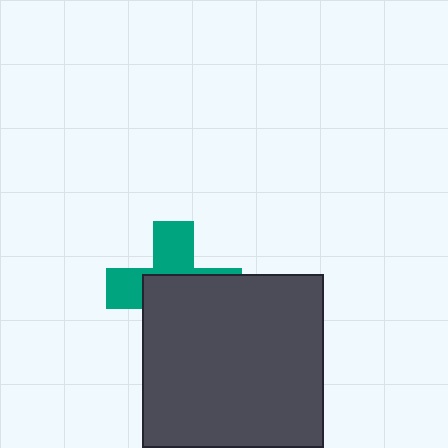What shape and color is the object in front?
The object in front is a dark gray rectangle.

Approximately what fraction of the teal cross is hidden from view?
Roughly 58% of the teal cross is hidden behind the dark gray rectangle.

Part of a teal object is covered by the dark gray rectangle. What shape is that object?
It is a cross.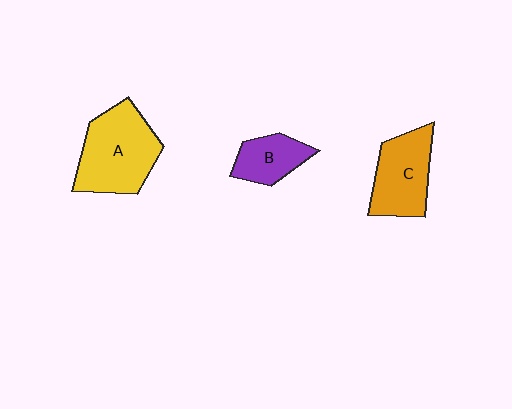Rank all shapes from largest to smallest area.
From largest to smallest: A (yellow), C (orange), B (purple).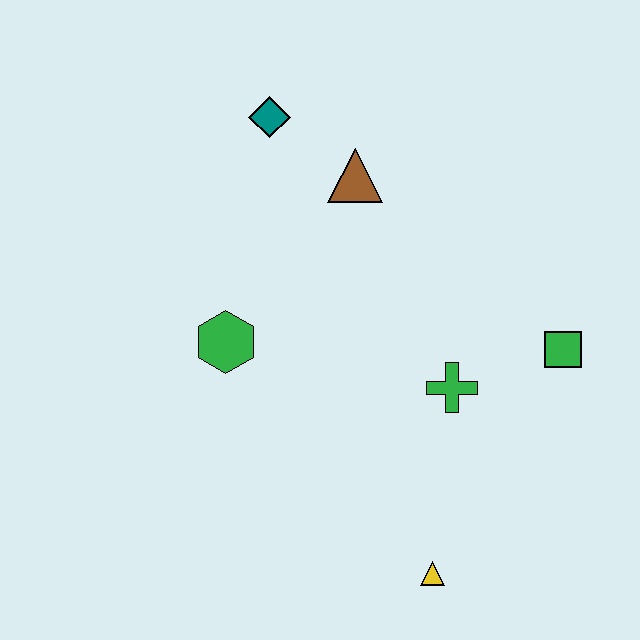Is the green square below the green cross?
No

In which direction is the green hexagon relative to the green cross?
The green hexagon is to the left of the green cross.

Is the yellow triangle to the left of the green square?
Yes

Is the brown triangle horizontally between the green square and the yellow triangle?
No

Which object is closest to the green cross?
The green square is closest to the green cross.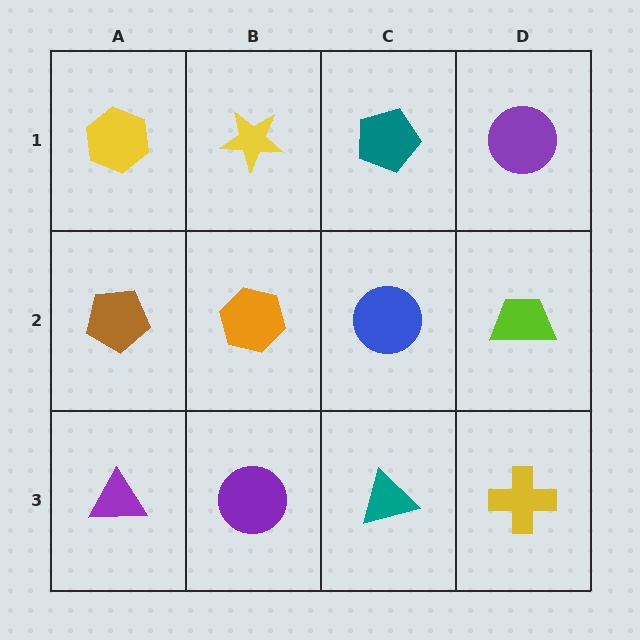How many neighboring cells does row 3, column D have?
2.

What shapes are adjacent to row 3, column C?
A blue circle (row 2, column C), a purple circle (row 3, column B), a yellow cross (row 3, column D).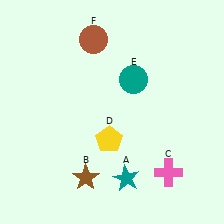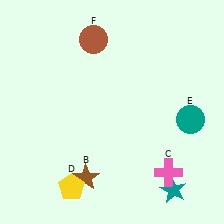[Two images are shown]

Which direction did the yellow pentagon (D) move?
The yellow pentagon (D) moved down.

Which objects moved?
The objects that moved are: the teal star (A), the yellow pentagon (D), the teal circle (E).